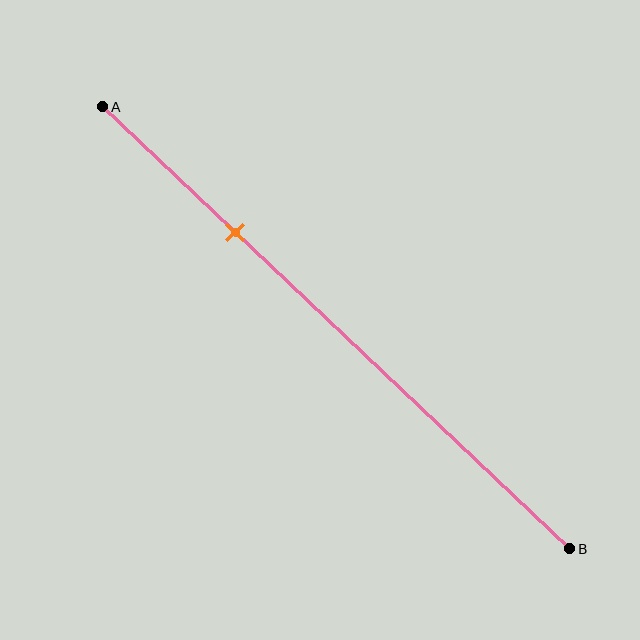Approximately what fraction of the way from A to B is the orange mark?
The orange mark is approximately 30% of the way from A to B.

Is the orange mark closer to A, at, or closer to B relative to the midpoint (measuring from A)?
The orange mark is closer to point A than the midpoint of segment AB.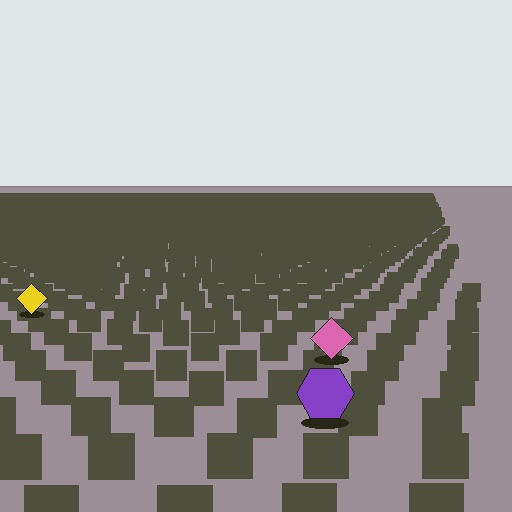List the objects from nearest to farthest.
From nearest to farthest: the purple hexagon, the pink diamond, the yellow diamond.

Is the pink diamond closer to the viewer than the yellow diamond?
Yes. The pink diamond is closer — you can tell from the texture gradient: the ground texture is coarser near it.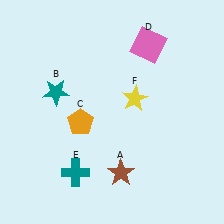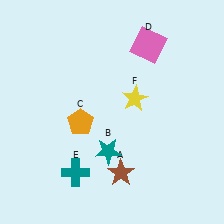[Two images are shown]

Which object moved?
The teal star (B) moved down.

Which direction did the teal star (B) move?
The teal star (B) moved down.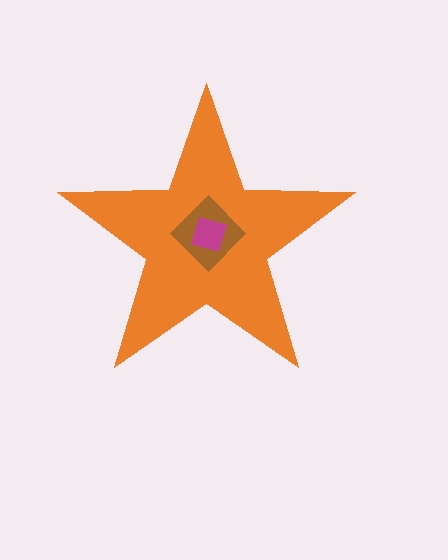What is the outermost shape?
The orange star.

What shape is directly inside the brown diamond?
The magenta square.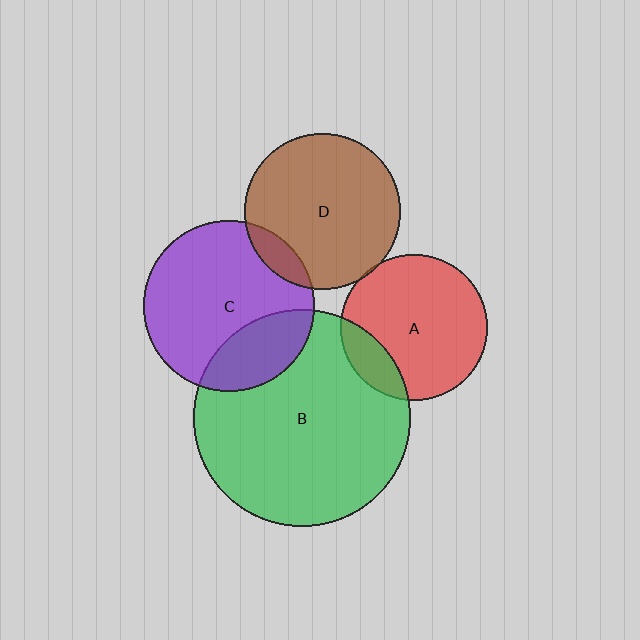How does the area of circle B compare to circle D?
Approximately 1.9 times.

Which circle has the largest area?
Circle B (green).